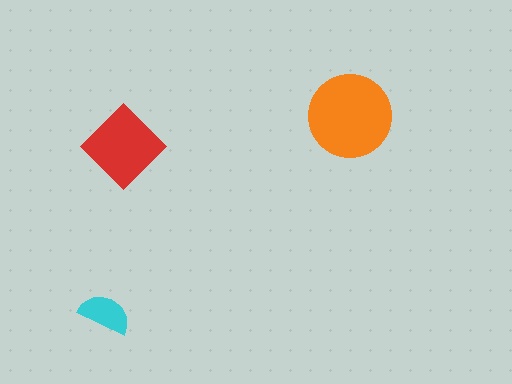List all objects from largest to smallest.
The orange circle, the red diamond, the cyan semicircle.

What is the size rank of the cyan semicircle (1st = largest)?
3rd.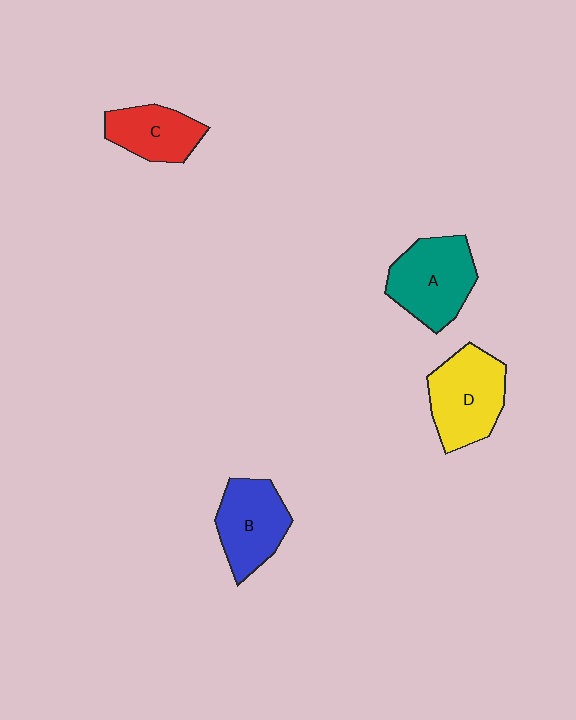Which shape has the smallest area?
Shape C (red).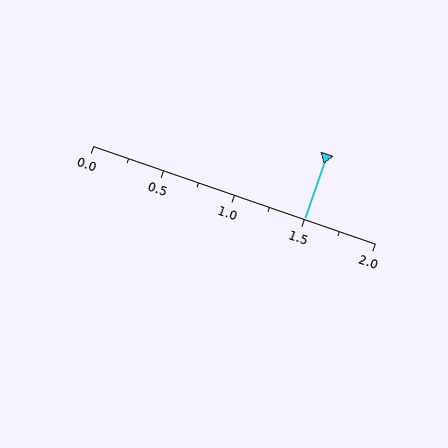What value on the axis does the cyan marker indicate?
The marker indicates approximately 1.5.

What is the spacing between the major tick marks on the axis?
The major ticks are spaced 0.5 apart.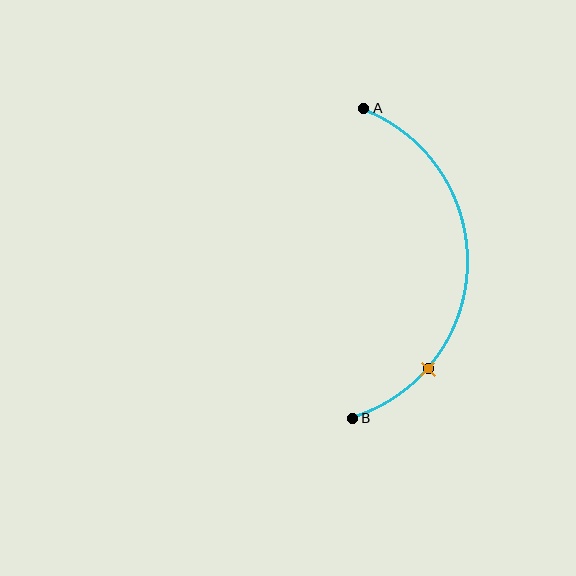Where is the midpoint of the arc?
The arc midpoint is the point on the curve farthest from the straight line joining A and B. It sits to the right of that line.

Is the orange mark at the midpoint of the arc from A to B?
No. The orange mark lies on the arc but is closer to endpoint B. The arc midpoint would be at the point on the curve equidistant along the arc from both A and B.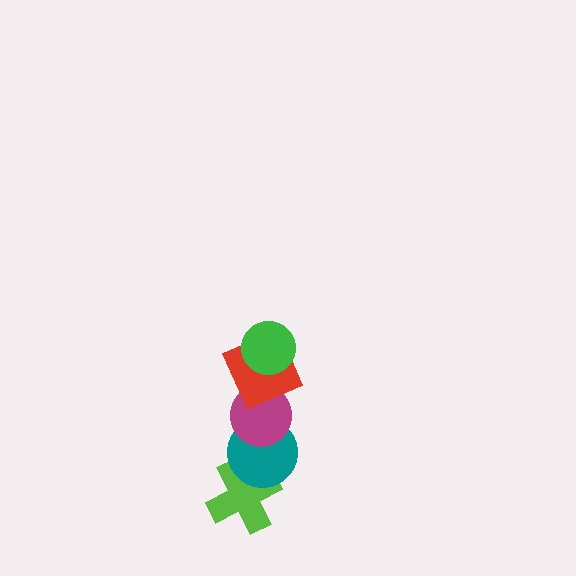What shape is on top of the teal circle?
The magenta circle is on top of the teal circle.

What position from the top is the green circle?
The green circle is 1st from the top.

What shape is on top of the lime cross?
The teal circle is on top of the lime cross.